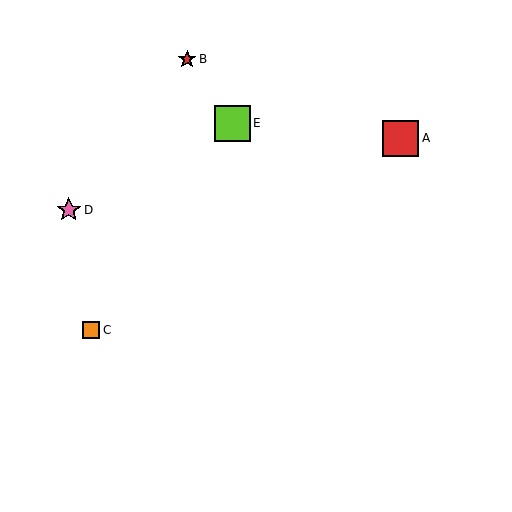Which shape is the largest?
The red square (labeled A) is the largest.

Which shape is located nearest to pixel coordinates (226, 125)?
The lime square (labeled E) at (232, 123) is nearest to that location.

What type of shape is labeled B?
Shape B is a red star.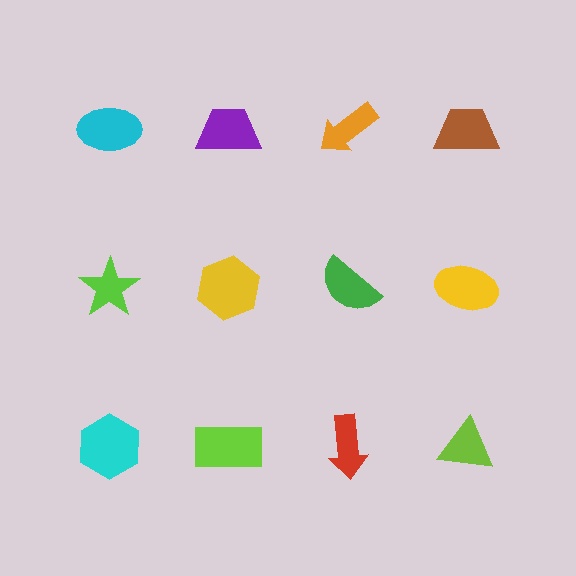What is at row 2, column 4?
A yellow ellipse.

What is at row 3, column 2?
A lime rectangle.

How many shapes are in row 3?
4 shapes.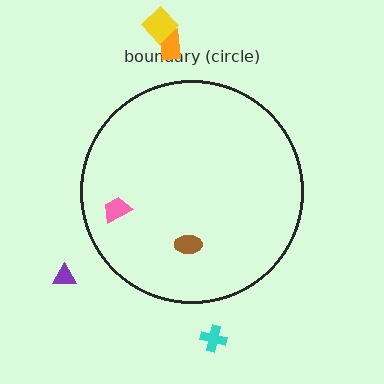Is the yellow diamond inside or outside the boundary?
Outside.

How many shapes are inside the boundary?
2 inside, 4 outside.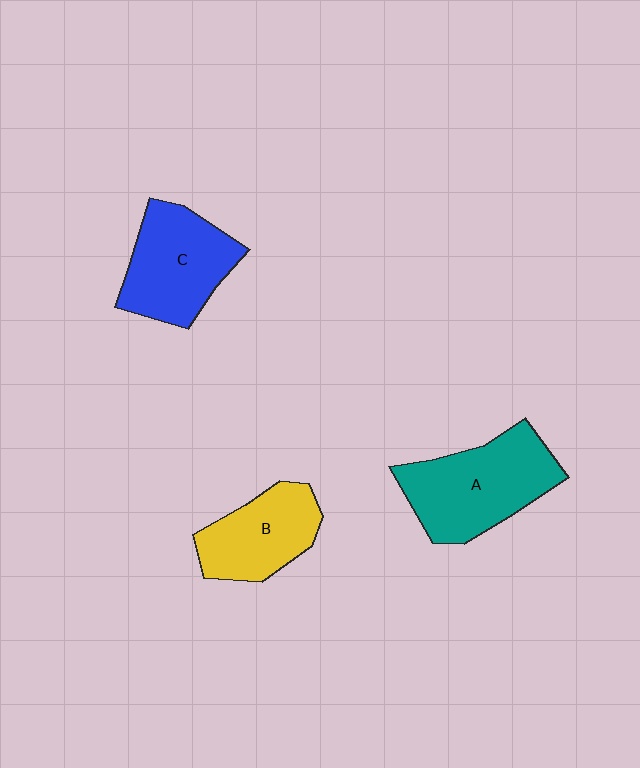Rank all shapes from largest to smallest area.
From largest to smallest: A (teal), C (blue), B (yellow).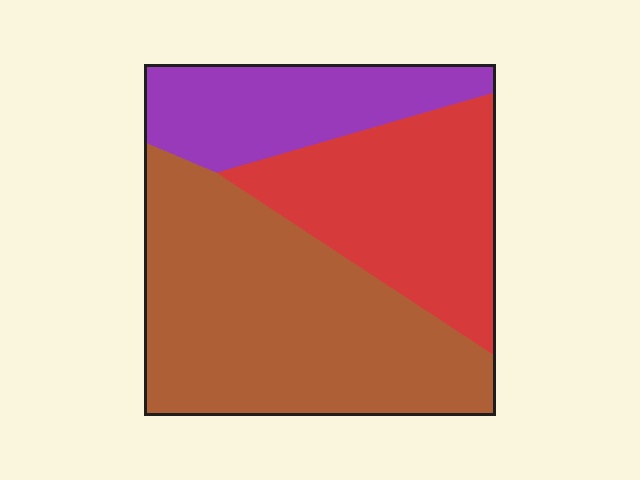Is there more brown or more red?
Brown.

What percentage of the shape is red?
Red takes up between a quarter and a half of the shape.